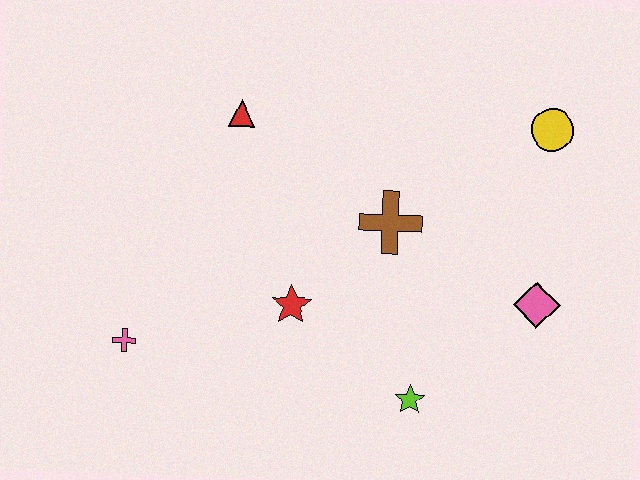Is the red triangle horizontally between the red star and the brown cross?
No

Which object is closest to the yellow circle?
The pink diamond is closest to the yellow circle.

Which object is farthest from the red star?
The yellow circle is farthest from the red star.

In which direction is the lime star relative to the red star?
The lime star is to the right of the red star.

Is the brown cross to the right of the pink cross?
Yes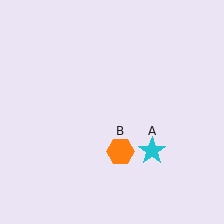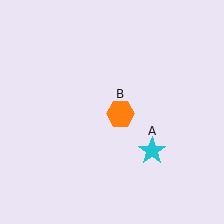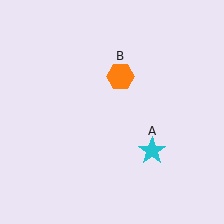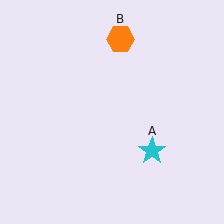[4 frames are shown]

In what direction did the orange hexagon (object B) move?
The orange hexagon (object B) moved up.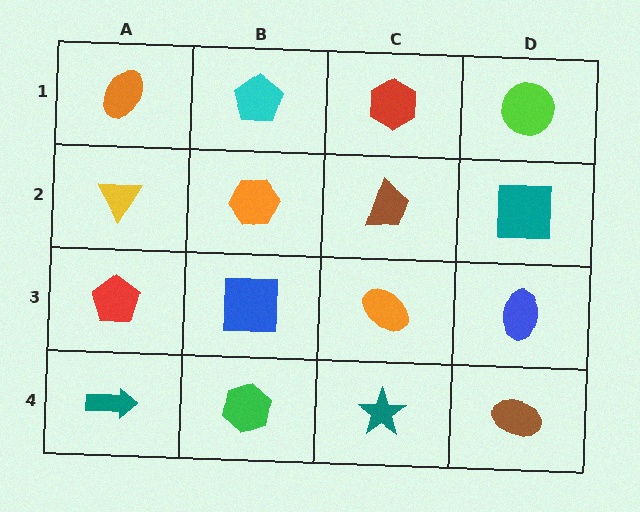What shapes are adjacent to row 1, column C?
A brown trapezoid (row 2, column C), a cyan pentagon (row 1, column B), a lime circle (row 1, column D).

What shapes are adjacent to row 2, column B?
A cyan pentagon (row 1, column B), a blue square (row 3, column B), a yellow triangle (row 2, column A), a brown trapezoid (row 2, column C).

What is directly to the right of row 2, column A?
An orange hexagon.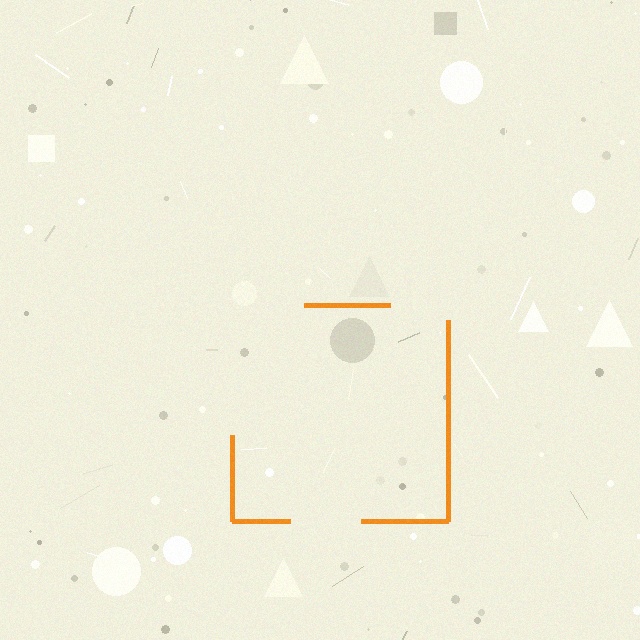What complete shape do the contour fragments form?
The contour fragments form a square.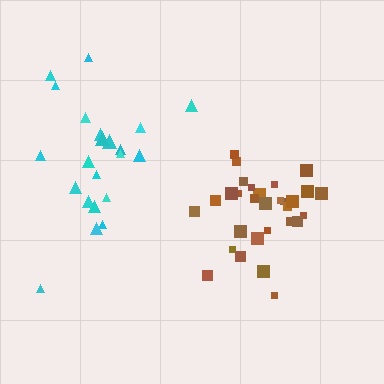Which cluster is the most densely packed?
Brown.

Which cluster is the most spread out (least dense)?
Cyan.